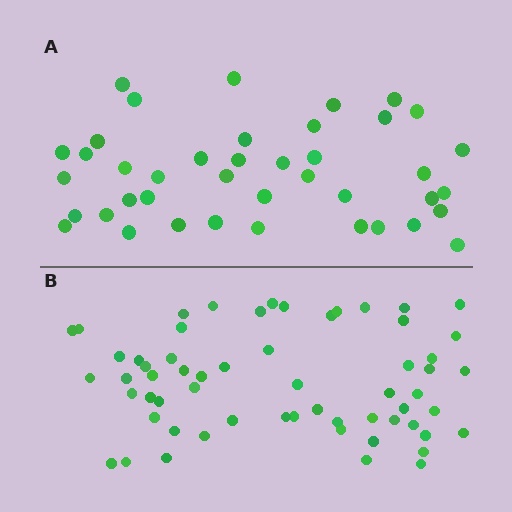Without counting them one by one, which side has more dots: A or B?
Region B (the bottom region) has more dots.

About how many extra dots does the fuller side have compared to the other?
Region B has approximately 20 more dots than region A.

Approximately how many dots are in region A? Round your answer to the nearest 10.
About 40 dots. (The exact count is 41, which rounds to 40.)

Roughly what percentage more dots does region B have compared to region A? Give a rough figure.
About 45% more.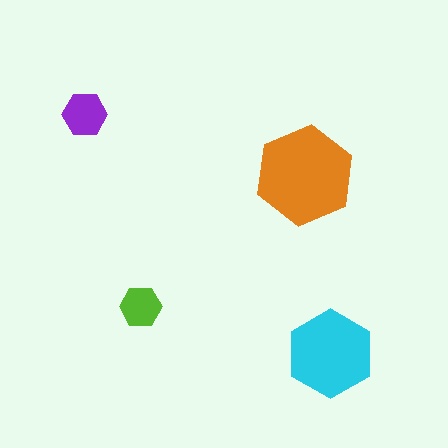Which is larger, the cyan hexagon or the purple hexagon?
The cyan one.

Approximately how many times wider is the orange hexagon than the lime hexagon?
About 2.5 times wider.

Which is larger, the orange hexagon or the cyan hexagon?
The orange one.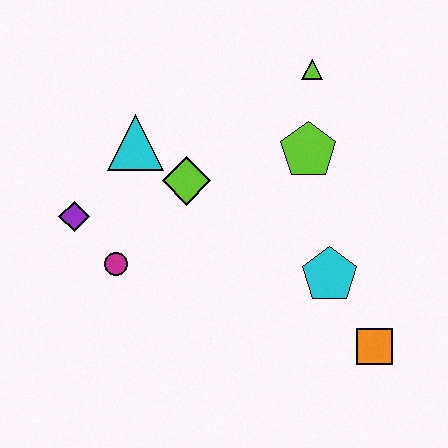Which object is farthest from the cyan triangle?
The orange square is farthest from the cyan triangle.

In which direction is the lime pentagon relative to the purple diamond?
The lime pentagon is to the right of the purple diamond.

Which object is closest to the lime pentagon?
The lime triangle is closest to the lime pentagon.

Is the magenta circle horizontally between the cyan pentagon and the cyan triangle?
No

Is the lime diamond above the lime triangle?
No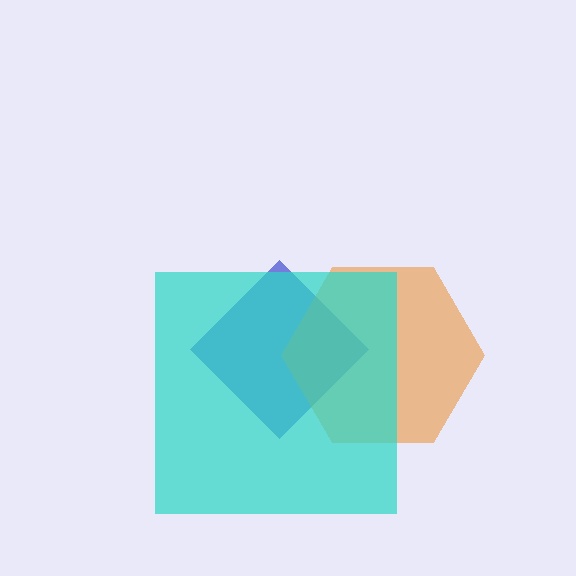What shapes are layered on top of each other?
The layered shapes are: a blue diamond, an orange hexagon, a cyan square.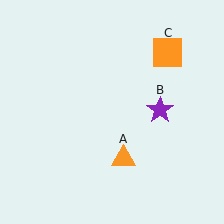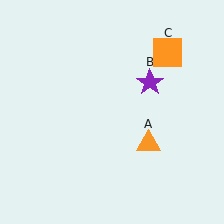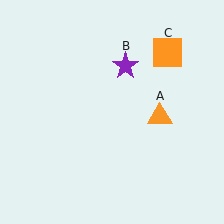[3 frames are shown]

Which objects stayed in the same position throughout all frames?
Orange square (object C) remained stationary.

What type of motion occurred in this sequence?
The orange triangle (object A), purple star (object B) rotated counterclockwise around the center of the scene.